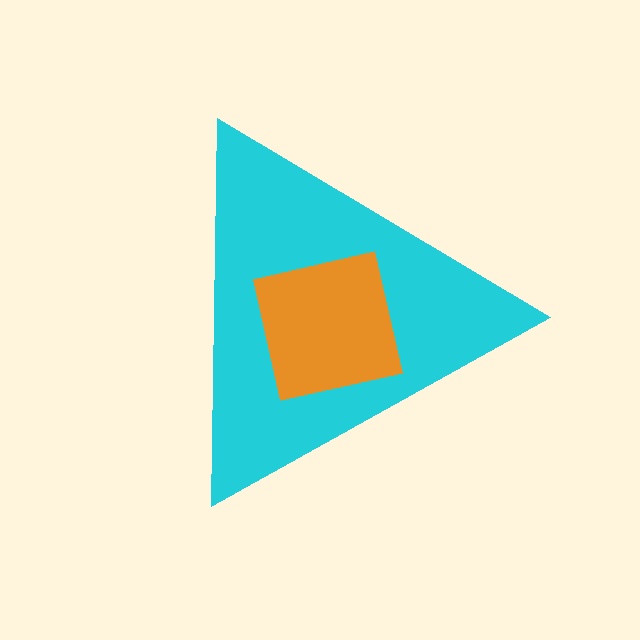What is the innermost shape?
The orange square.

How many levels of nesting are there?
2.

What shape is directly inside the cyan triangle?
The orange square.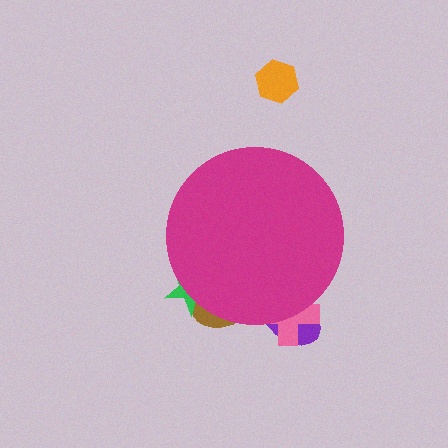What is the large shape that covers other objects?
A magenta circle.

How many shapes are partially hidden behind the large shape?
4 shapes are partially hidden.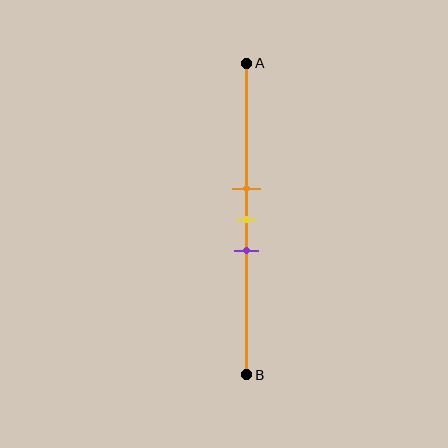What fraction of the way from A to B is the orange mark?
The orange mark is approximately 40% (0.4) of the way from A to B.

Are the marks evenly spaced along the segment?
Yes, the marks are approximately evenly spaced.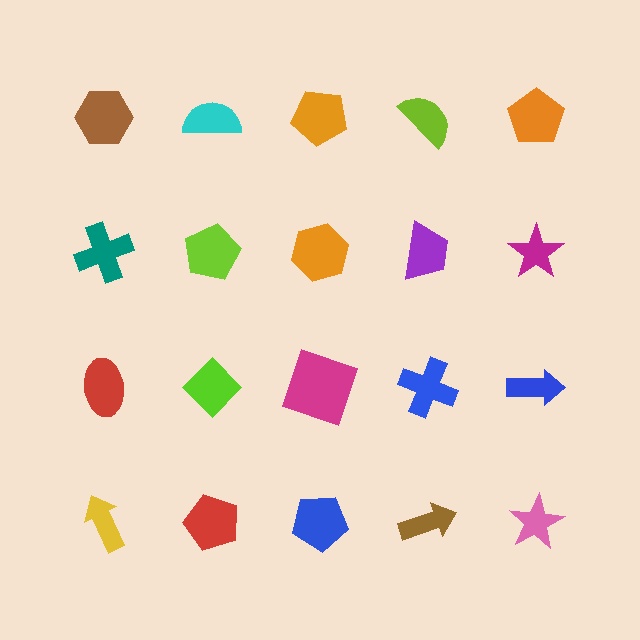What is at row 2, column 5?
A magenta star.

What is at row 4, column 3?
A blue pentagon.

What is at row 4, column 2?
A red pentagon.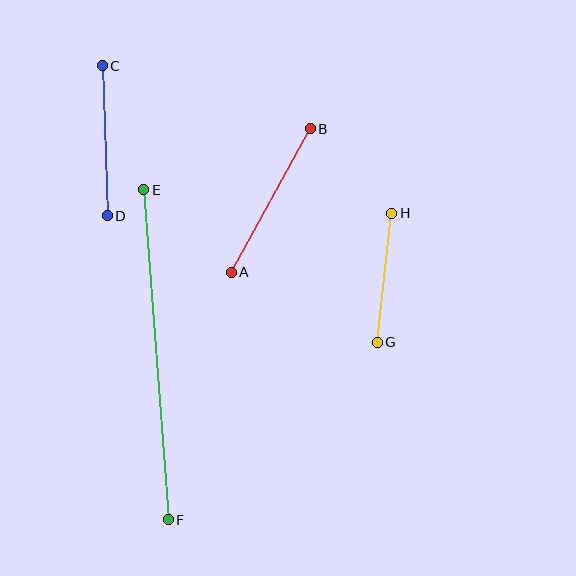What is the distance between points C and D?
The distance is approximately 150 pixels.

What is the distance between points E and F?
The distance is approximately 331 pixels.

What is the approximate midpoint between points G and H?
The midpoint is at approximately (384, 278) pixels.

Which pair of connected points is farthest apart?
Points E and F are farthest apart.